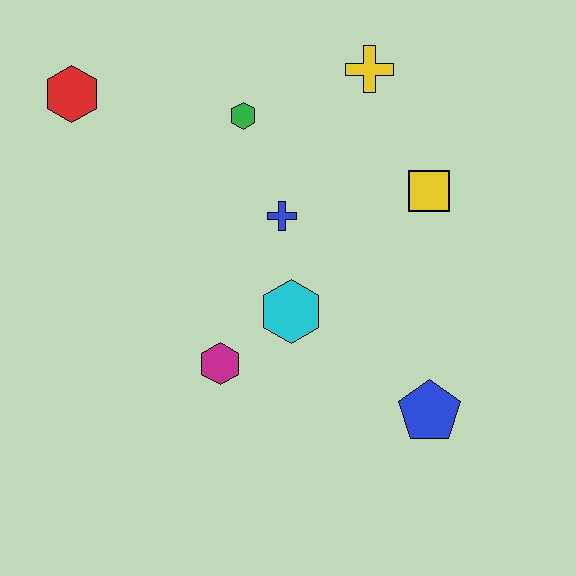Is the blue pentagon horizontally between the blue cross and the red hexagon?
No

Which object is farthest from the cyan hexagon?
The red hexagon is farthest from the cyan hexagon.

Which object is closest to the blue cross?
The cyan hexagon is closest to the blue cross.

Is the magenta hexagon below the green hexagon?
Yes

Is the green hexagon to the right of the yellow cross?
No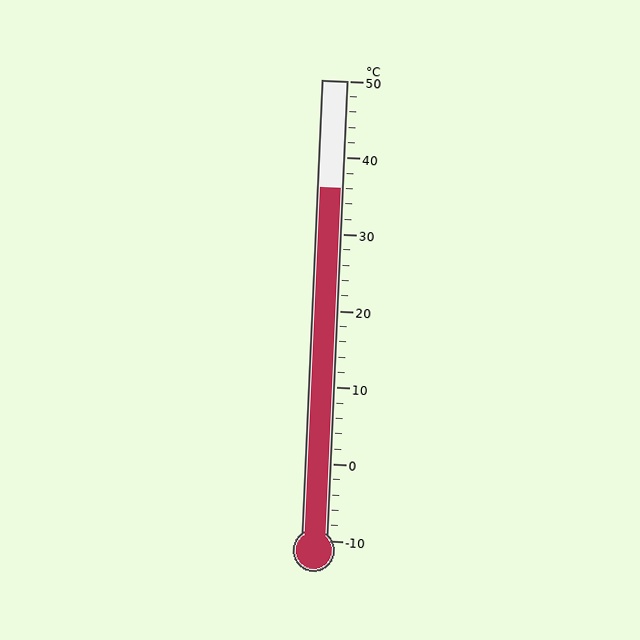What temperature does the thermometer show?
The thermometer shows approximately 36°C.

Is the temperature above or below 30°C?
The temperature is above 30°C.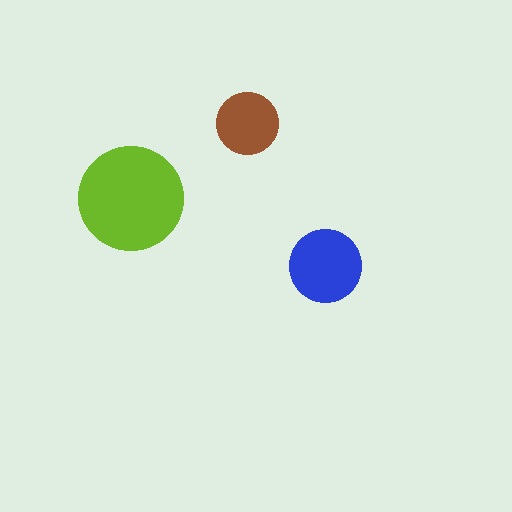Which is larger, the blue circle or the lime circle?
The lime one.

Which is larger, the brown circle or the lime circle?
The lime one.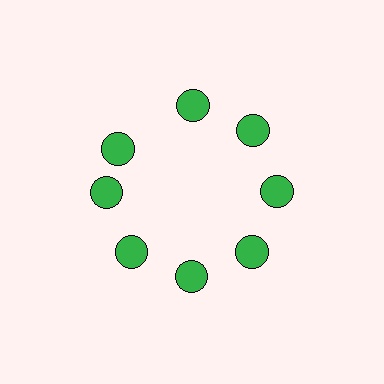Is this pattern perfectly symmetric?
No. The 8 green circles are arranged in a ring, but one element near the 10 o'clock position is rotated out of alignment along the ring, breaking the 8-fold rotational symmetry.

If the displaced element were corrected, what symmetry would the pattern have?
It would have 8-fold rotational symmetry — the pattern would map onto itself every 45 degrees.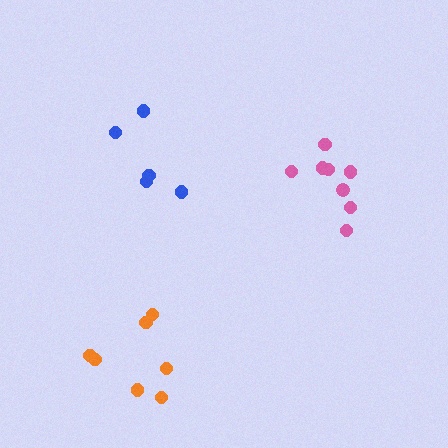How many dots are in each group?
Group 1: 7 dots, Group 2: 8 dots, Group 3: 5 dots (20 total).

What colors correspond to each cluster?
The clusters are colored: orange, pink, blue.